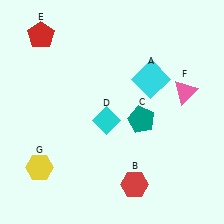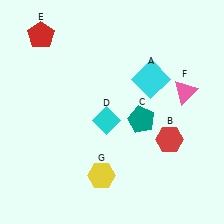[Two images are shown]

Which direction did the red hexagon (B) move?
The red hexagon (B) moved up.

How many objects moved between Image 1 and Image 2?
2 objects moved between the two images.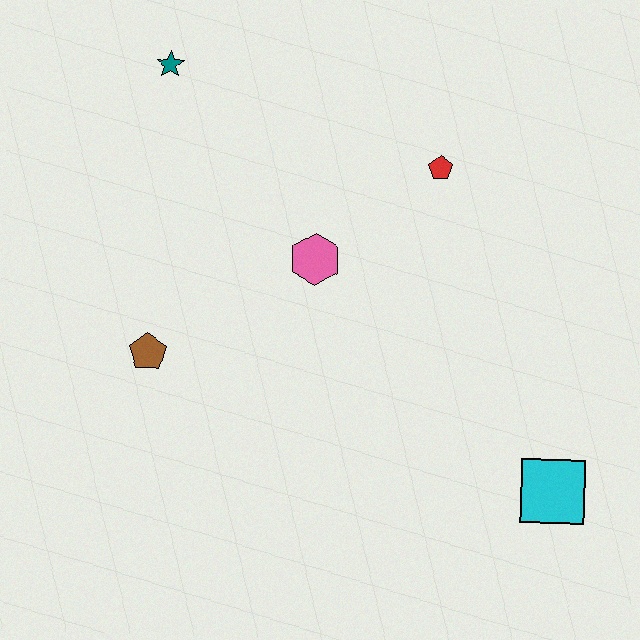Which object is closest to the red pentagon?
The pink hexagon is closest to the red pentagon.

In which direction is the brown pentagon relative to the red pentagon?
The brown pentagon is to the left of the red pentagon.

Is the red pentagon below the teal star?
Yes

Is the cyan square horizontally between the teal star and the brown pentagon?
No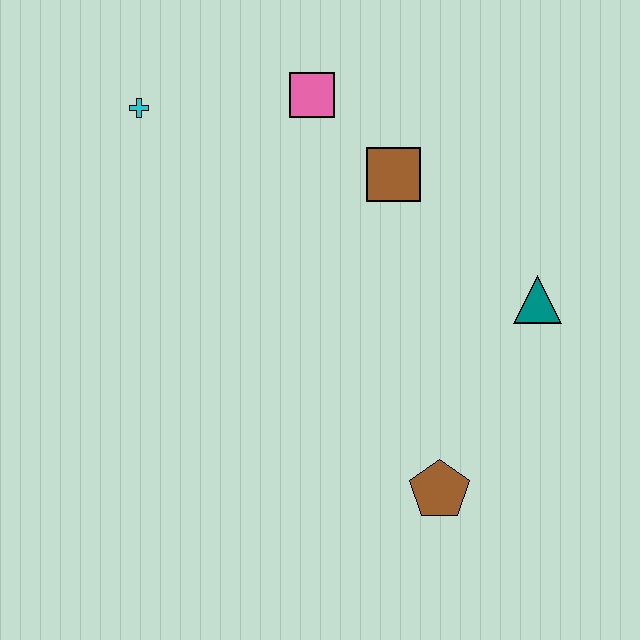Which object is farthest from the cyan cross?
The brown pentagon is farthest from the cyan cross.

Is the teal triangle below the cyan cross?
Yes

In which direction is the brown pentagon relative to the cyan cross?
The brown pentagon is below the cyan cross.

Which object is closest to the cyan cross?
The pink square is closest to the cyan cross.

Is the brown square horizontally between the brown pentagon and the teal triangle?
No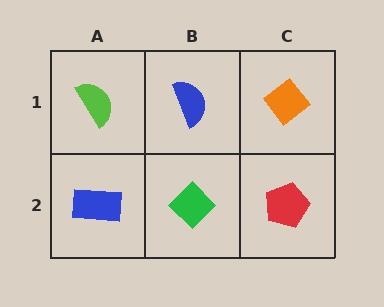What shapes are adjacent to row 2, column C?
An orange diamond (row 1, column C), a green diamond (row 2, column B).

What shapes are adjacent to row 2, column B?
A blue semicircle (row 1, column B), a blue rectangle (row 2, column A), a red pentagon (row 2, column C).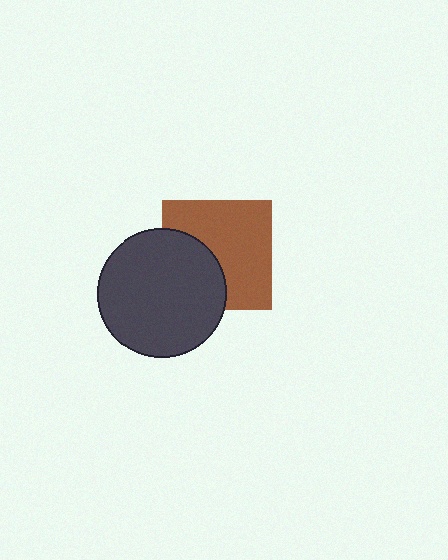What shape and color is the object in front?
The object in front is a dark gray circle.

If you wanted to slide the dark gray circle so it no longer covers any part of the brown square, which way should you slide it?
Slide it left — that is the most direct way to separate the two shapes.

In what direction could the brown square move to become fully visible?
The brown square could move right. That would shift it out from behind the dark gray circle entirely.